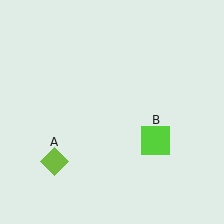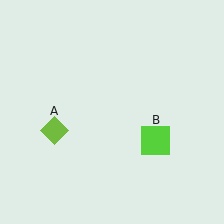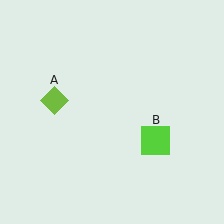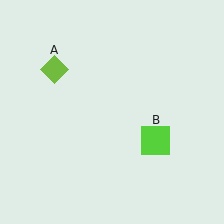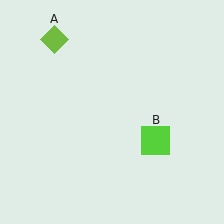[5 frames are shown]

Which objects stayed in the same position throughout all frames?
Lime square (object B) remained stationary.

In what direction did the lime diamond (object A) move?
The lime diamond (object A) moved up.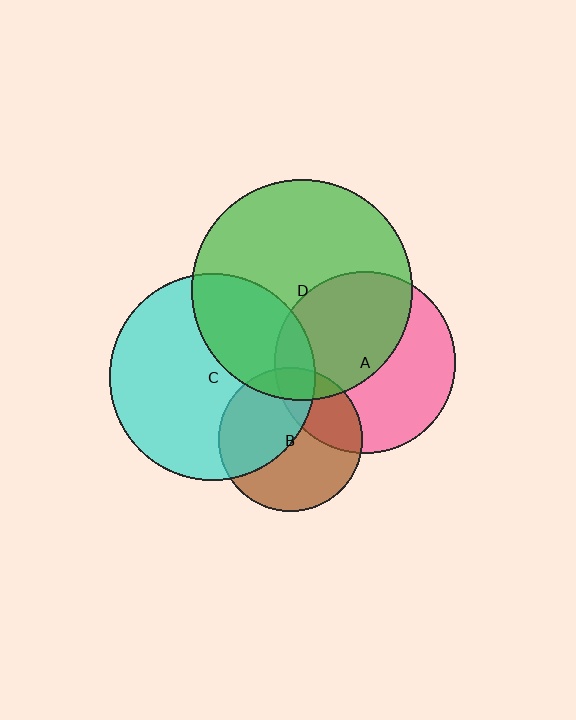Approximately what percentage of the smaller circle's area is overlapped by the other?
Approximately 30%.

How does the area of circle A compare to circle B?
Approximately 1.6 times.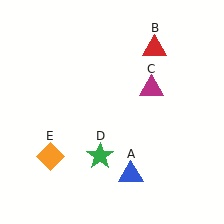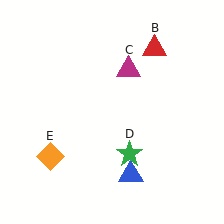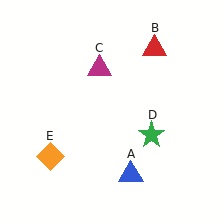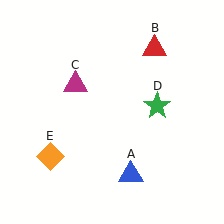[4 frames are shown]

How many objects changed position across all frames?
2 objects changed position: magenta triangle (object C), green star (object D).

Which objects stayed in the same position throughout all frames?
Blue triangle (object A) and red triangle (object B) and orange diamond (object E) remained stationary.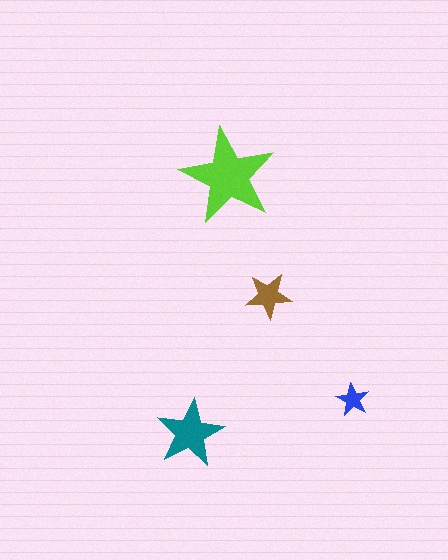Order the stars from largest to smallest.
the lime one, the teal one, the brown one, the blue one.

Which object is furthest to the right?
The blue star is rightmost.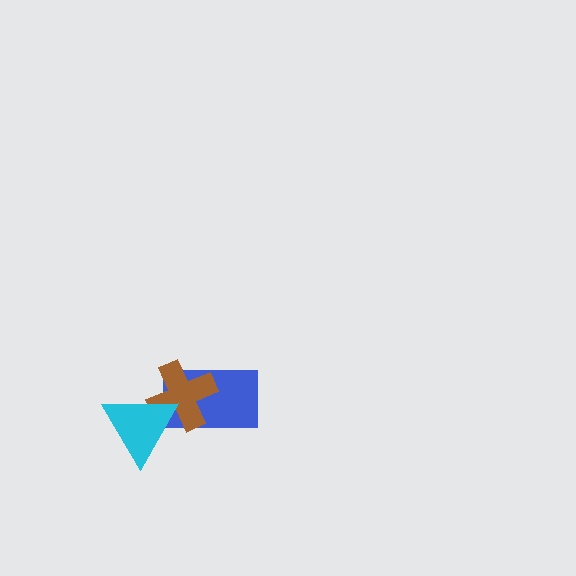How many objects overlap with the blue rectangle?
2 objects overlap with the blue rectangle.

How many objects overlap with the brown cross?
2 objects overlap with the brown cross.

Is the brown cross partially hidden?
Yes, it is partially covered by another shape.